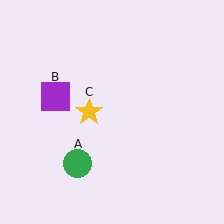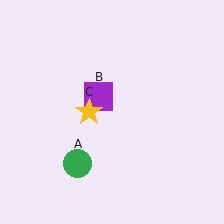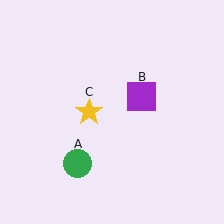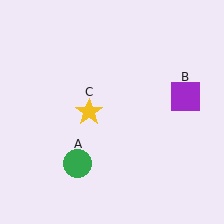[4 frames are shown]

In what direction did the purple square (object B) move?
The purple square (object B) moved right.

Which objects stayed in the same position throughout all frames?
Green circle (object A) and yellow star (object C) remained stationary.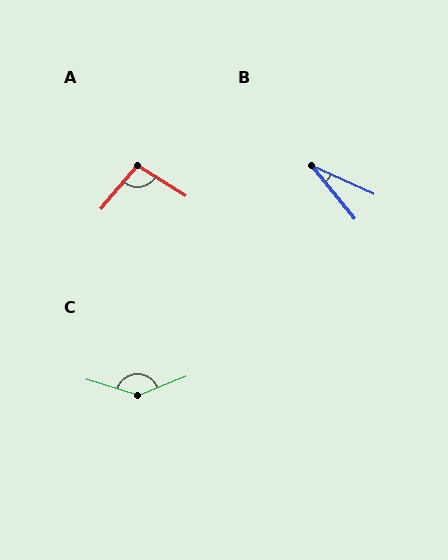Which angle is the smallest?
B, at approximately 26 degrees.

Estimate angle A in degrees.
Approximately 99 degrees.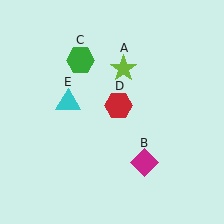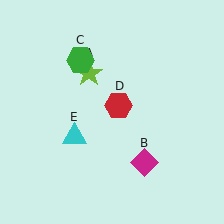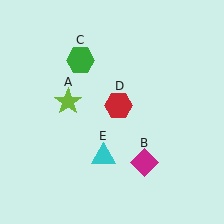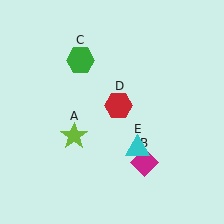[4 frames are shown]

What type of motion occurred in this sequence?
The lime star (object A), cyan triangle (object E) rotated counterclockwise around the center of the scene.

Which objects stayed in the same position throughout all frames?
Magenta diamond (object B) and green hexagon (object C) and red hexagon (object D) remained stationary.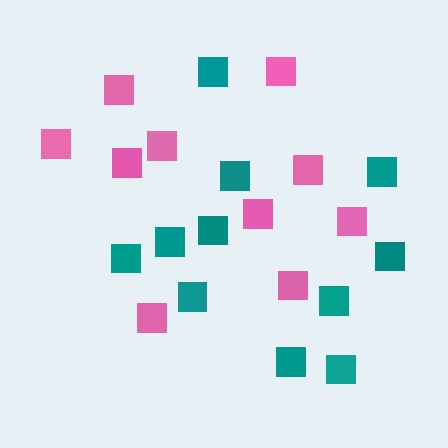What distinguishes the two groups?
There are 2 groups: one group of teal squares (11) and one group of pink squares (10).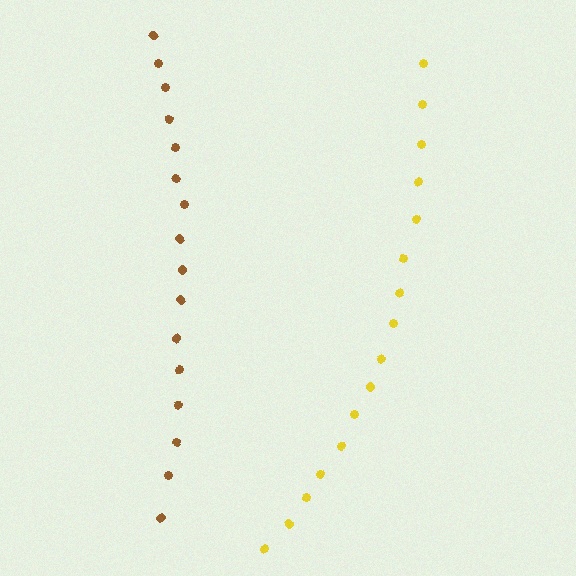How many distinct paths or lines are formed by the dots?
There are 2 distinct paths.